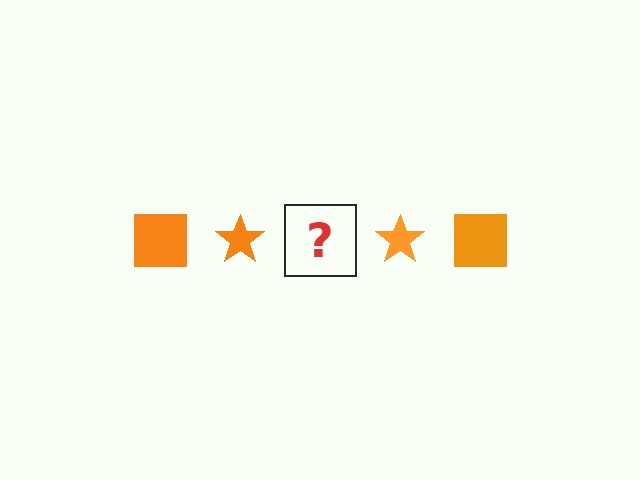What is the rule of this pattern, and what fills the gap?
The rule is that the pattern cycles through square, star shapes in orange. The gap should be filled with an orange square.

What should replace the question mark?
The question mark should be replaced with an orange square.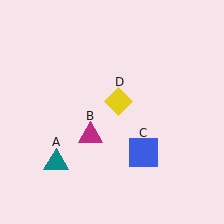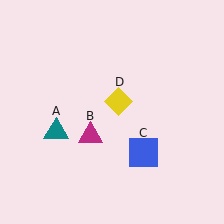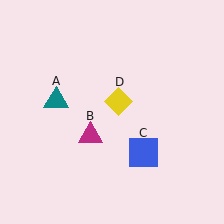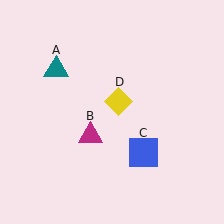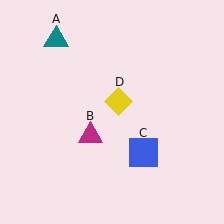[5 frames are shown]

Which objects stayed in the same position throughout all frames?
Magenta triangle (object B) and blue square (object C) and yellow diamond (object D) remained stationary.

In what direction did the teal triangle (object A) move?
The teal triangle (object A) moved up.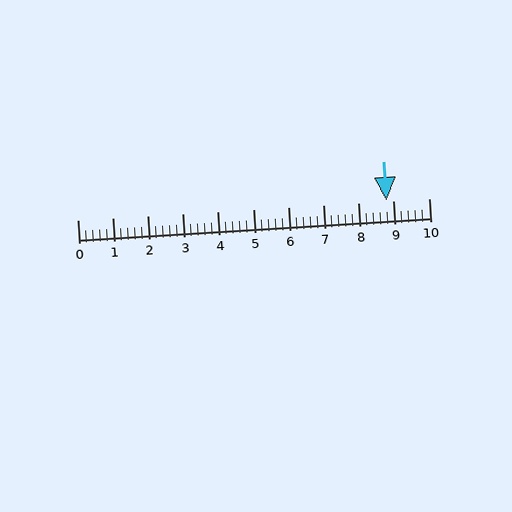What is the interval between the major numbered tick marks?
The major tick marks are spaced 1 units apart.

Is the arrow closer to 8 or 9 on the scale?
The arrow is closer to 9.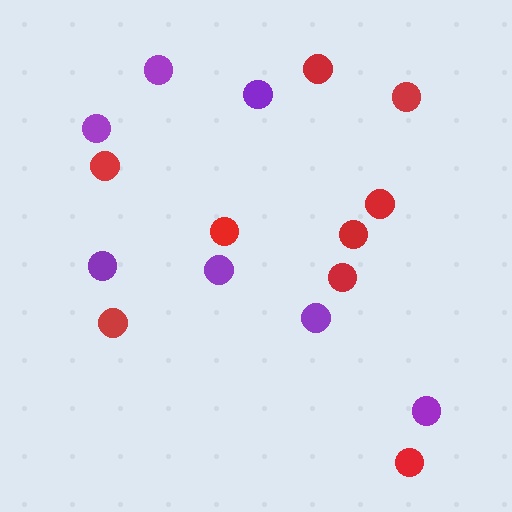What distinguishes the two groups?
There are 2 groups: one group of purple circles (7) and one group of red circles (9).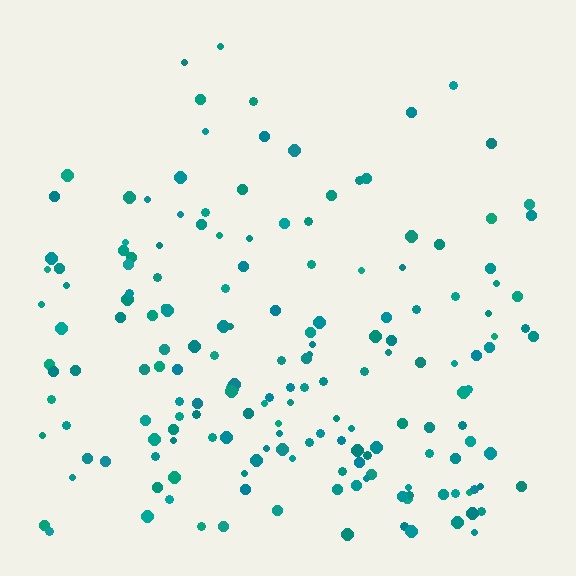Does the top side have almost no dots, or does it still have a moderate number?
Still a moderate number, just noticeably fewer than the bottom.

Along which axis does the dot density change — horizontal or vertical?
Vertical.